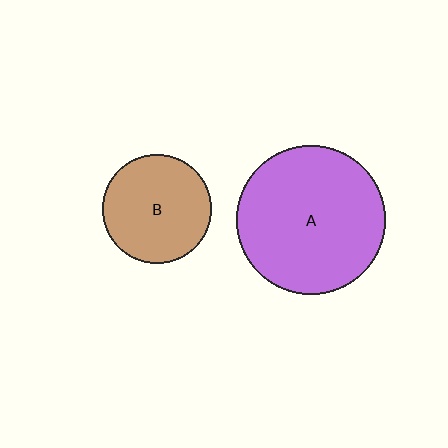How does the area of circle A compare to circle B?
Approximately 1.9 times.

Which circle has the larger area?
Circle A (purple).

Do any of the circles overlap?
No, none of the circles overlap.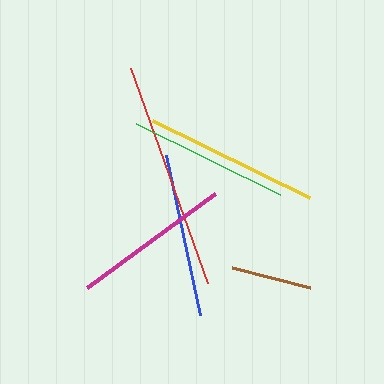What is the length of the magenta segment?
The magenta segment is approximately 159 pixels long.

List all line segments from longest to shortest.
From longest to shortest: red, yellow, blue, green, magenta, brown.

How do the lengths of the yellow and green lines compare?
The yellow and green lines are approximately the same length.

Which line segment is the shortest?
The brown line is the shortest at approximately 80 pixels.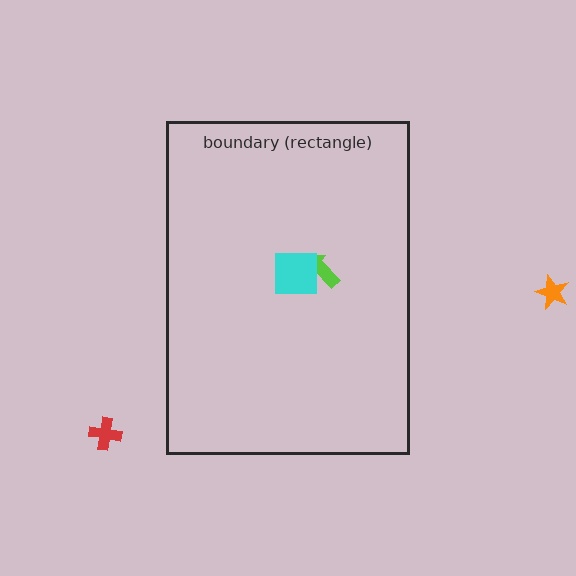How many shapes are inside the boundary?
2 inside, 2 outside.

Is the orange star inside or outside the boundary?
Outside.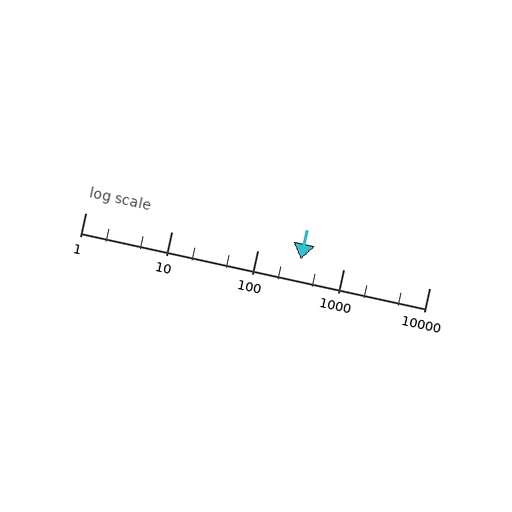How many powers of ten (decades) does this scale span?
The scale spans 4 decades, from 1 to 10000.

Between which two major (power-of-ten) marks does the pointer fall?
The pointer is between 100 and 1000.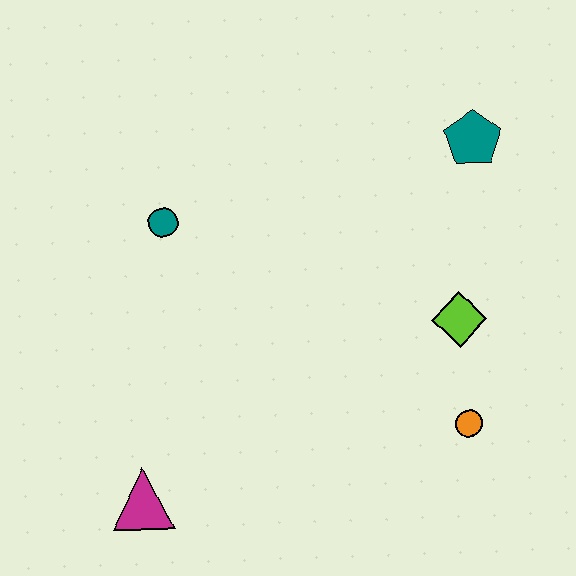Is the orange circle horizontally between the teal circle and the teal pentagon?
Yes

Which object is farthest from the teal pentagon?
The magenta triangle is farthest from the teal pentagon.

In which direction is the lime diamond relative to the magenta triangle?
The lime diamond is to the right of the magenta triangle.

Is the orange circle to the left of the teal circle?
No